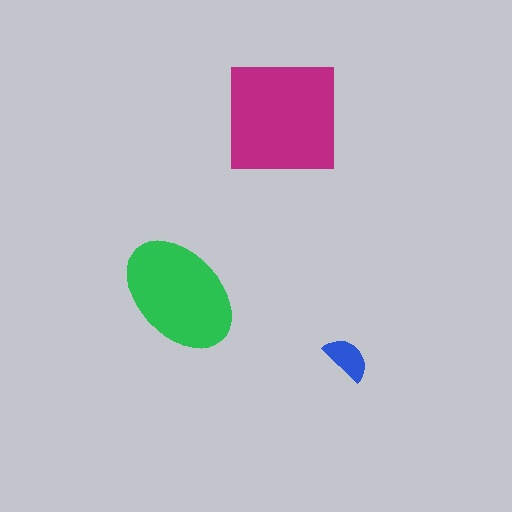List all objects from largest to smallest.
The magenta square, the green ellipse, the blue semicircle.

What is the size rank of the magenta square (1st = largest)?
1st.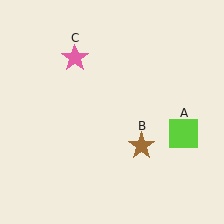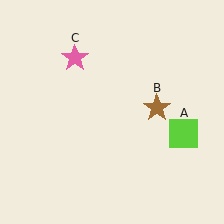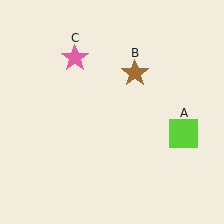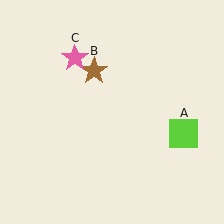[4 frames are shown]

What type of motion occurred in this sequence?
The brown star (object B) rotated counterclockwise around the center of the scene.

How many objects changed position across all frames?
1 object changed position: brown star (object B).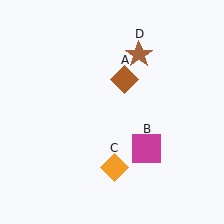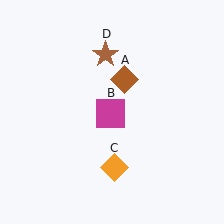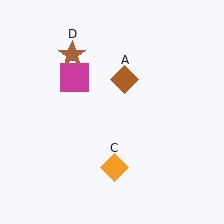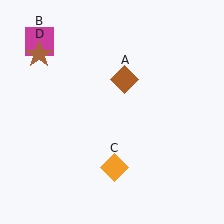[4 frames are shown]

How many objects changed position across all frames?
2 objects changed position: magenta square (object B), brown star (object D).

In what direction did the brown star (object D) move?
The brown star (object D) moved left.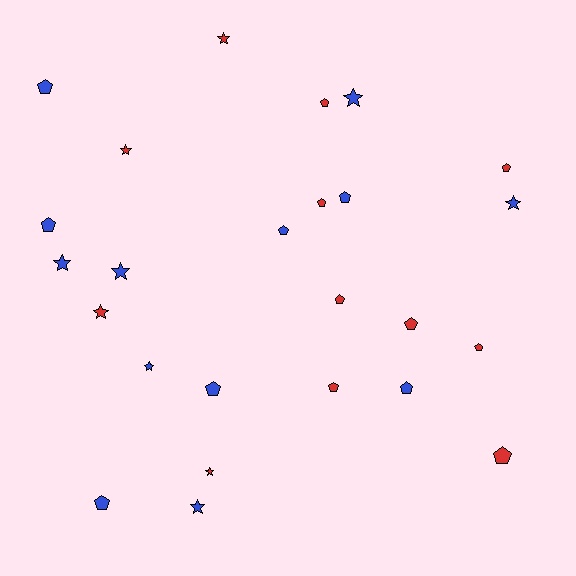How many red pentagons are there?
There are 8 red pentagons.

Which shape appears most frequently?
Pentagon, with 15 objects.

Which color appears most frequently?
Blue, with 13 objects.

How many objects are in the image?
There are 25 objects.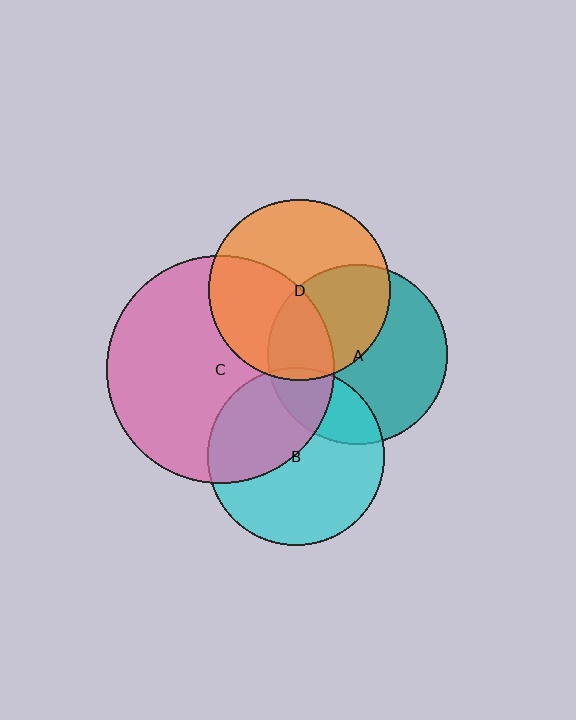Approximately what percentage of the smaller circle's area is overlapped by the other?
Approximately 45%.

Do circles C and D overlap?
Yes.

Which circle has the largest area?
Circle C (pink).